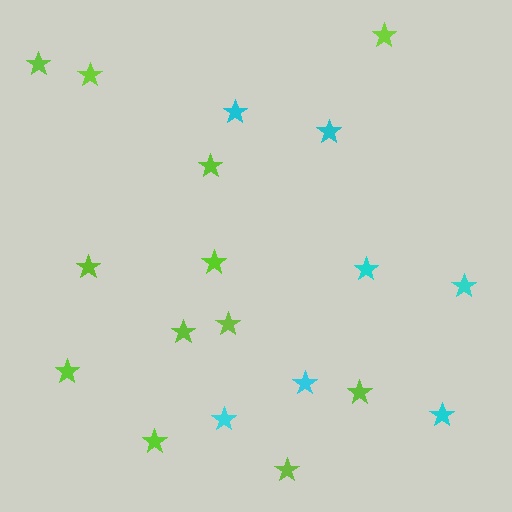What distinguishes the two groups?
There are 2 groups: one group of cyan stars (7) and one group of lime stars (12).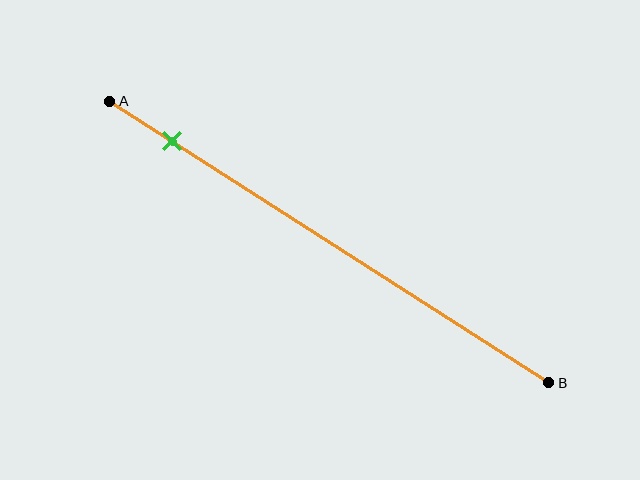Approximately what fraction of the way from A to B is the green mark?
The green mark is approximately 15% of the way from A to B.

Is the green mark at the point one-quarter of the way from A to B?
No, the mark is at about 15% from A, not at the 25% one-quarter point.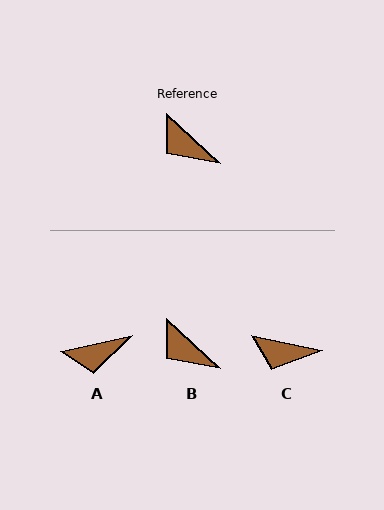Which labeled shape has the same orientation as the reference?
B.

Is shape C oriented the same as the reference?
No, it is off by about 30 degrees.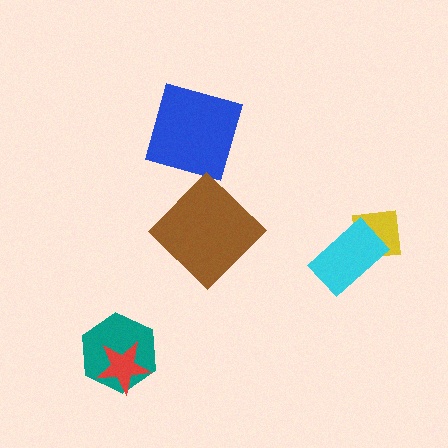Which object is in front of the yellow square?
The cyan rectangle is in front of the yellow square.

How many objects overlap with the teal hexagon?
1 object overlaps with the teal hexagon.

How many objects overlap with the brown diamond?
0 objects overlap with the brown diamond.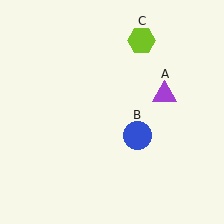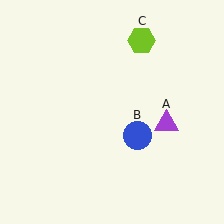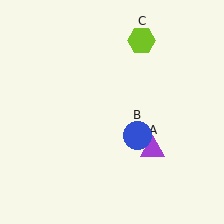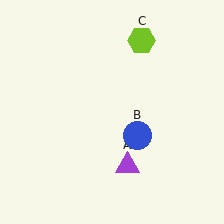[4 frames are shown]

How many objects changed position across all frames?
1 object changed position: purple triangle (object A).